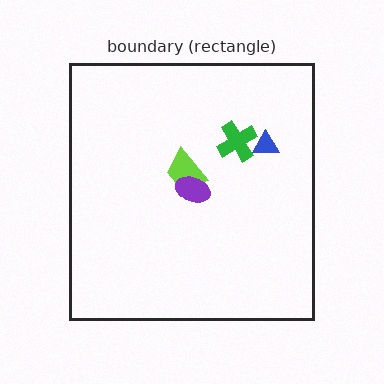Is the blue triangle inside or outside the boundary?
Inside.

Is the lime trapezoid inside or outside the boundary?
Inside.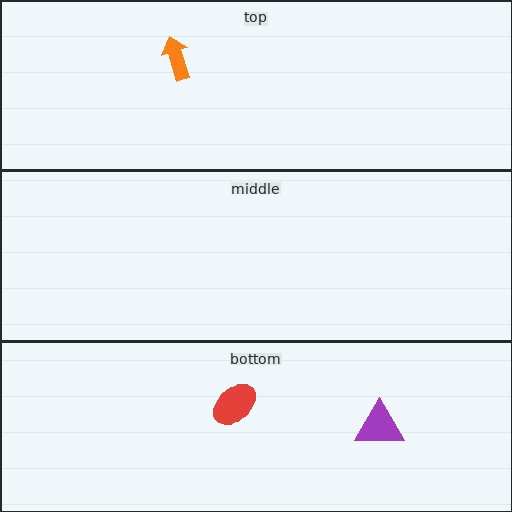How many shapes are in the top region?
1.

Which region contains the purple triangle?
The bottom region.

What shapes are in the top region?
The orange arrow.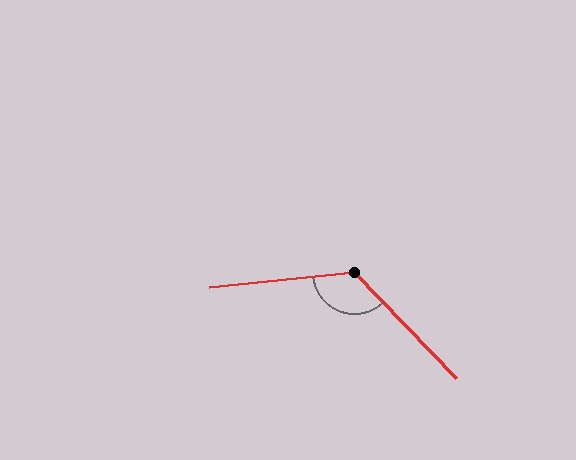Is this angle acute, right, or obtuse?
It is obtuse.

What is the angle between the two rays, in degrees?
Approximately 128 degrees.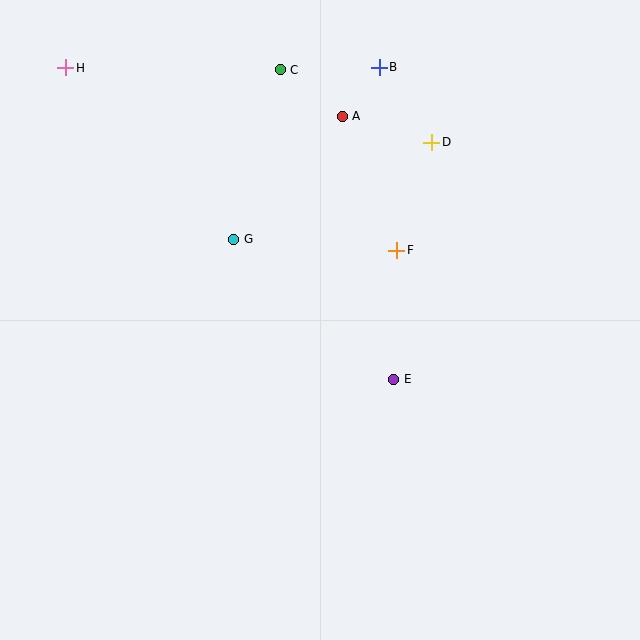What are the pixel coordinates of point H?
Point H is at (66, 68).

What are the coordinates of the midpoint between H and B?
The midpoint between H and B is at (223, 68).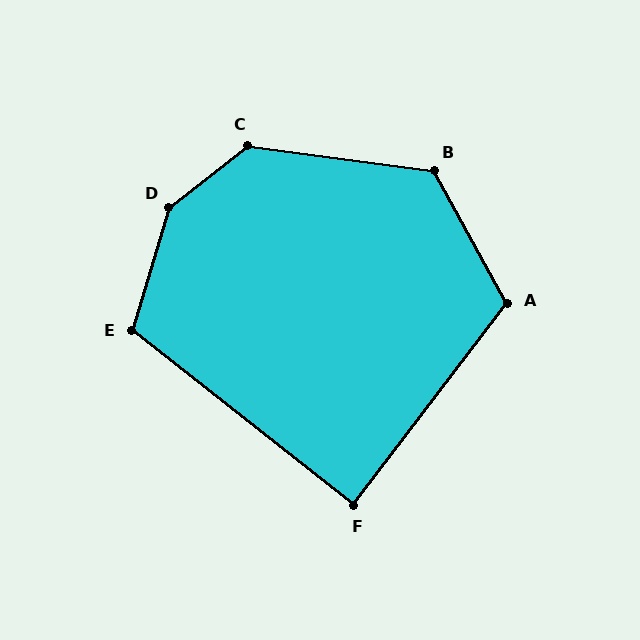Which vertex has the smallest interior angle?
F, at approximately 89 degrees.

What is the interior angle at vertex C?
Approximately 135 degrees (obtuse).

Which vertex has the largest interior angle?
D, at approximately 145 degrees.